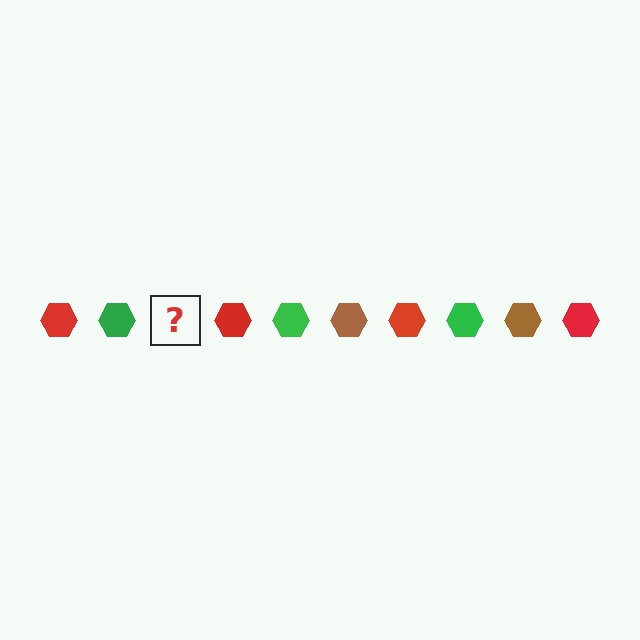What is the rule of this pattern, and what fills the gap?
The rule is that the pattern cycles through red, green, brown hexagons. The gap should be filled with a brown hexagon.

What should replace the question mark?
The question mark should be replaced with a brown hexagon.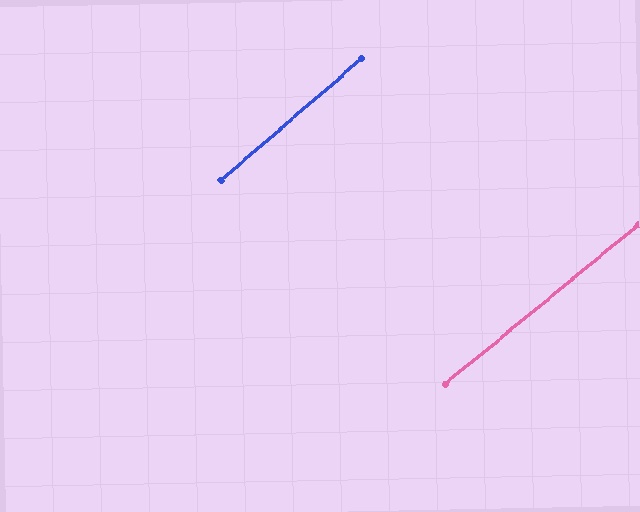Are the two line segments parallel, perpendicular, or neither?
Parallel — their directions differ by only 1.5°.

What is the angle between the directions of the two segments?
Approximately 1 degree.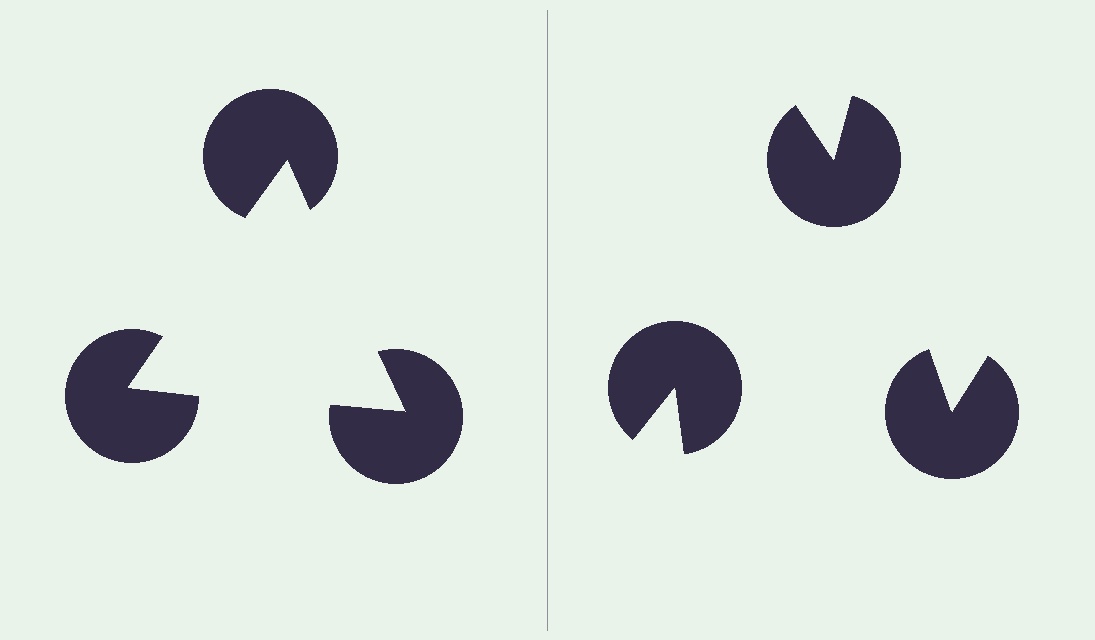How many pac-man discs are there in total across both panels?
6 — 3 on each side.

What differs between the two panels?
The pac-man discs are positioned identically on both sides; only the wedge orientations differ. On the left they align to a triangle; on the right they are misaligned.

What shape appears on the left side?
An illusory triangle.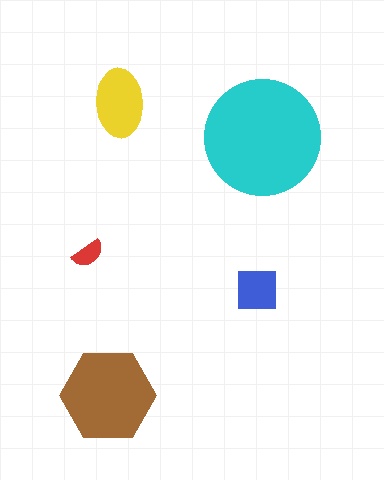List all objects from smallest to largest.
The red semicircle, the blue square, the yellow ellipse, the brown hexagon, the cyan circle.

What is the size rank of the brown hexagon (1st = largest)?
2nd.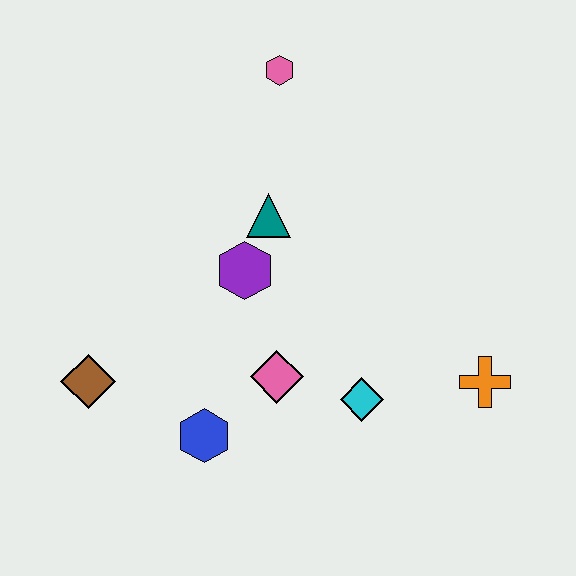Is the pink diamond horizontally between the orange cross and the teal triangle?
Yes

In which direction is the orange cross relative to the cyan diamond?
The orange cross is to the right of the cyan diamond.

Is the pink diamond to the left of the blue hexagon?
No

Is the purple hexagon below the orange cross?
No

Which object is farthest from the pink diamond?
The pink hexagon is farthest from the pink diamond.